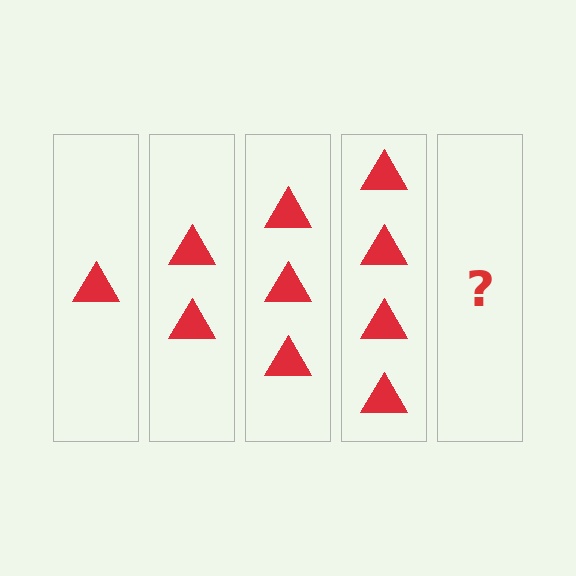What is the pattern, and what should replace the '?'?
The pattern is that each step adds one more triangle. The '?' should be 5 triangles.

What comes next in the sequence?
The next element should be 5 triangles.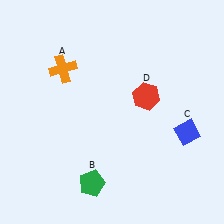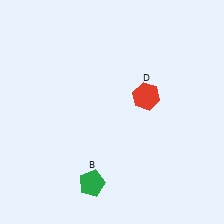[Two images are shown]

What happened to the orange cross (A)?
The orange cross (A) was removed in Image 2. It was in the top-left area of Image 1.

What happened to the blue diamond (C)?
The blue diamond (C) was removed in Image 2. It was in the bottom-right area of Image 1.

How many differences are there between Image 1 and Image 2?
There are 2 differences between the two images.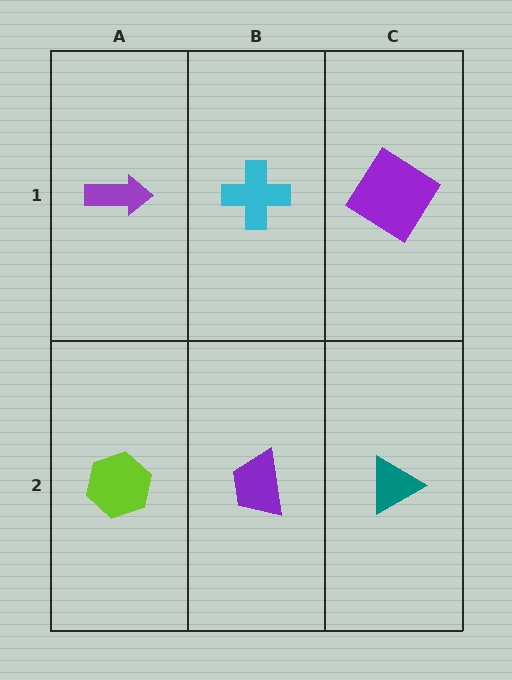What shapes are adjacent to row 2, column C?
A purple diamond (row 1, column C), a purple trapezoid (row 2, column B).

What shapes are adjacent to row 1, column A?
A lime hexagon (row 2, column A), a cyan cross (row 1, column B).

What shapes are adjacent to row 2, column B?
A cyan cross (row 1, column B), a lime hexagon (row 2, column A), a teal triangle (row 2, column C).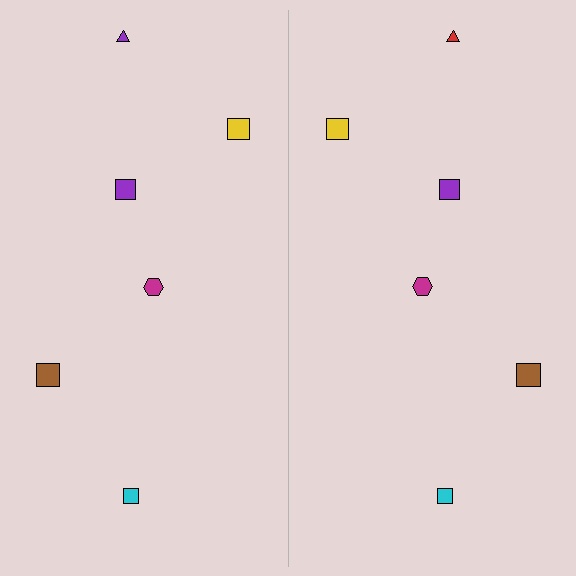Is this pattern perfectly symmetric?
No, the pattern is not perfectly symmetric. The red triangle on the right side breaks the symmetry — its mirror counterpart is purple.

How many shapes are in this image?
There are 12 shapes in this image.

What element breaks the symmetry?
The red triangle on the right side breaks the symmetry — its mirror counterpart is purple.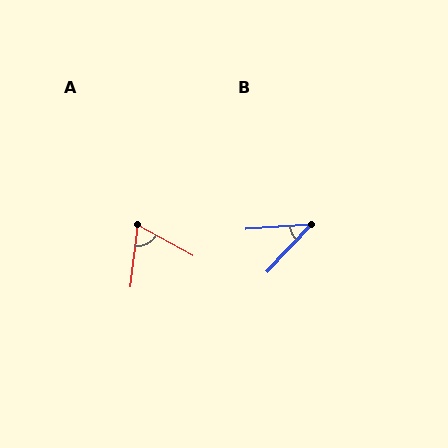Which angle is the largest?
A, at approximately 69 degrees.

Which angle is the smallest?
B, at approximately 43 degrees.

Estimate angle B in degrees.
Approximately 43 degrees.